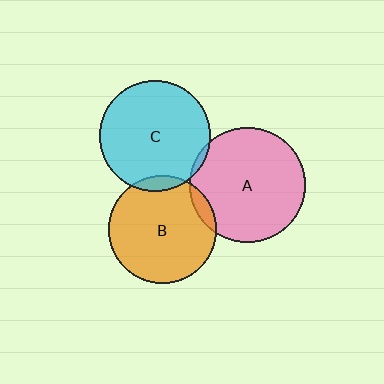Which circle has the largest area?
Circle A (pink).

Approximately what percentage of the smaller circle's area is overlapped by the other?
Approximately 5%.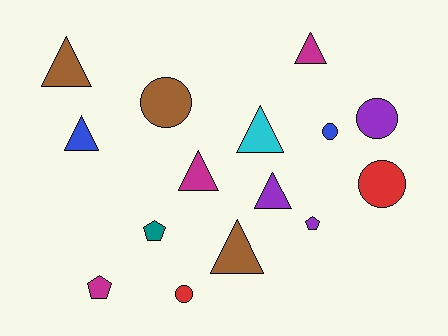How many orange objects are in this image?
There are no orange objects.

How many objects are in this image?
There are 15 objects.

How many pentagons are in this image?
There are 3 pentagons.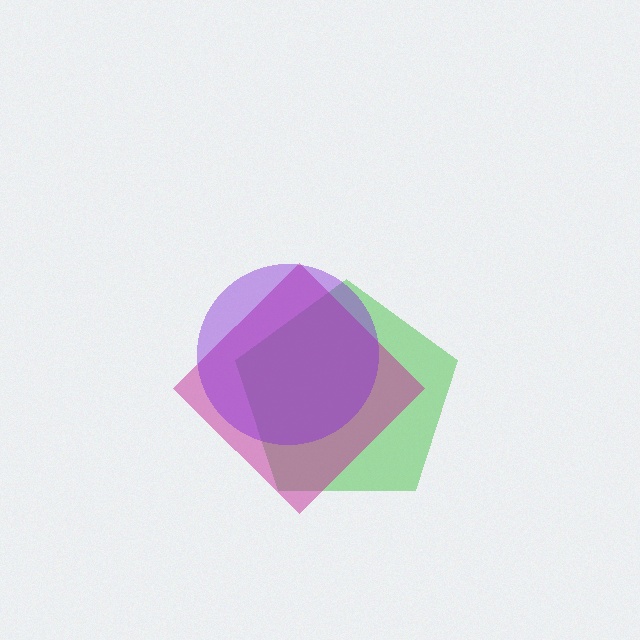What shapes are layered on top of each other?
The layered shapes are: a green pentagon, a magenta diamond, a purple circle.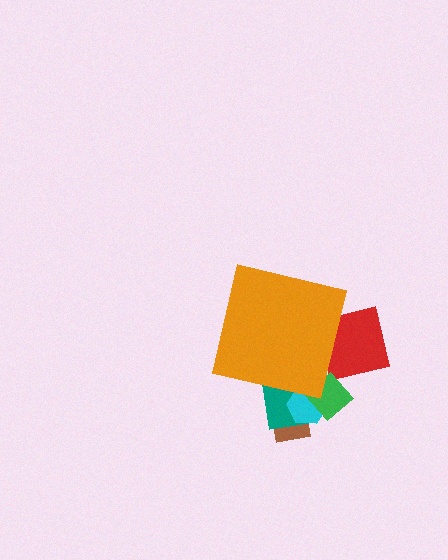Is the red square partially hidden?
Yes, the red square is partially hidden behind the orange square.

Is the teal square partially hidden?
Yes, the teal square is partially hidden behind the orange square.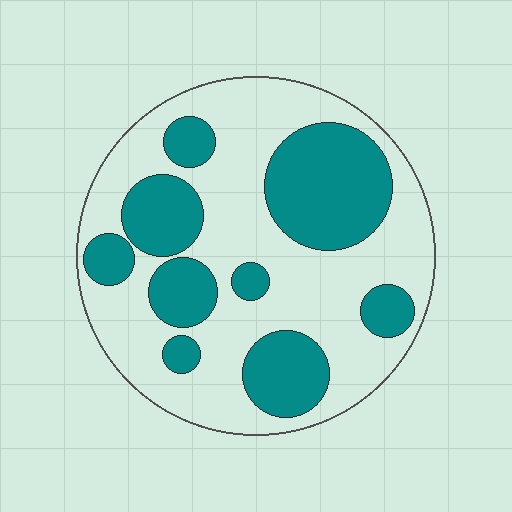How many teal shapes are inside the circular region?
9.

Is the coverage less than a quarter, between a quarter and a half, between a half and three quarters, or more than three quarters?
Between a quarter and a half.